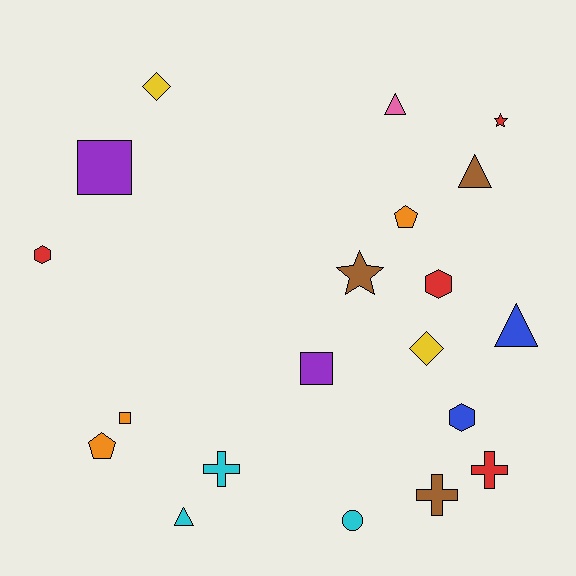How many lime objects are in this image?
There are no lime objects.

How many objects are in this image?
There are 20 objects.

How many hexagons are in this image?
There are 3 hexagons.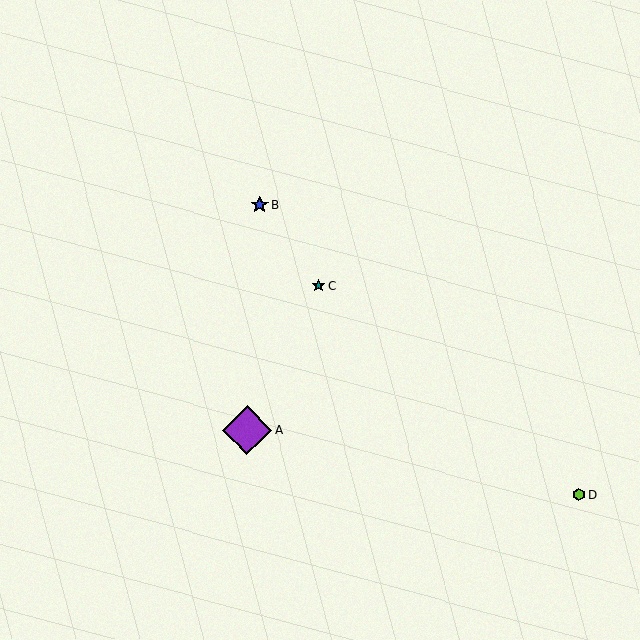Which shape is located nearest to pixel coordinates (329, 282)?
The teal star (labeled C) at (319, 286) is nearest to that location.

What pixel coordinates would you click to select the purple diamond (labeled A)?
Click at (247, 430) to select the purple diamond A.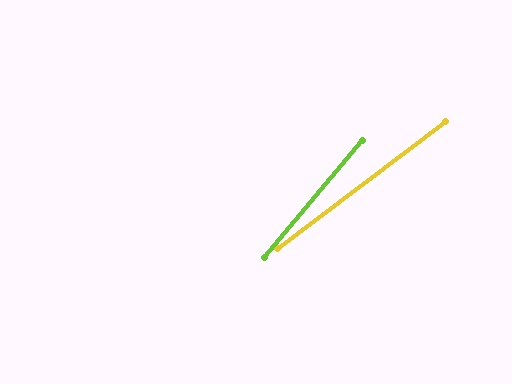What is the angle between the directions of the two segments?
Approximately 13 degrees.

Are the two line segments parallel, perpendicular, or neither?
Neither parallel nor perpendicular — they differ by about 13°.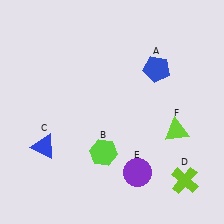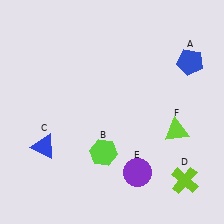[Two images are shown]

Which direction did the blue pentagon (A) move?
The blue pentagon (A) moved right.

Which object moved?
The blue pentagon (A) moved right.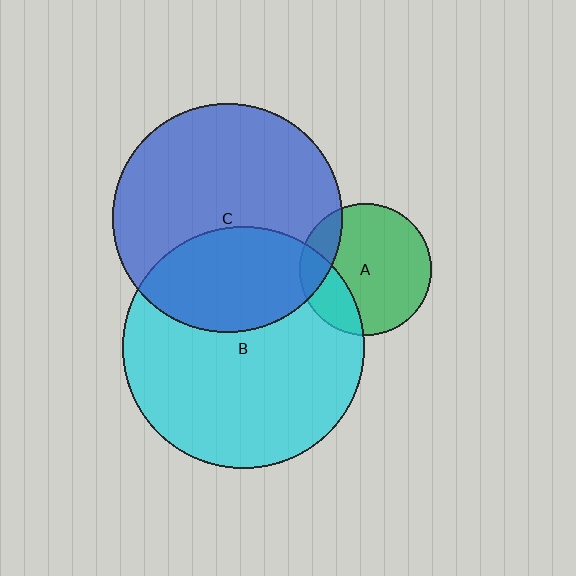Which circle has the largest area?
Circle B (cyan).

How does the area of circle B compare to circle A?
Approximately 3.4 times.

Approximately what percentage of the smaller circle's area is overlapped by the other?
Approximately 15%.